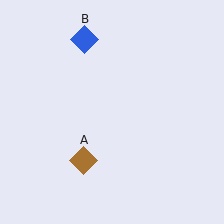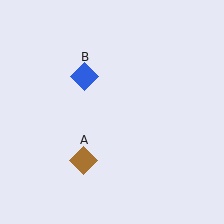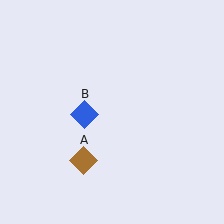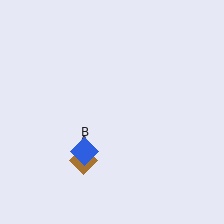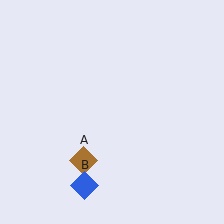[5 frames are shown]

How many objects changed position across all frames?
1 object changed position: blue diamond (object B).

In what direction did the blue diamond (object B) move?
The blue diamond (object B) moved down.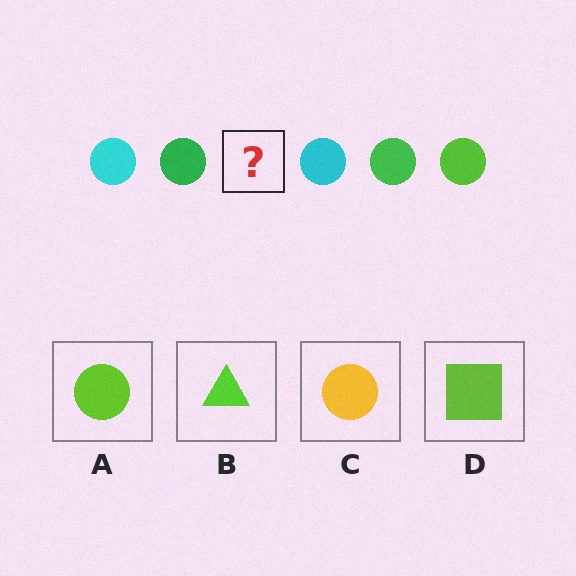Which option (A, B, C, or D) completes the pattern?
A.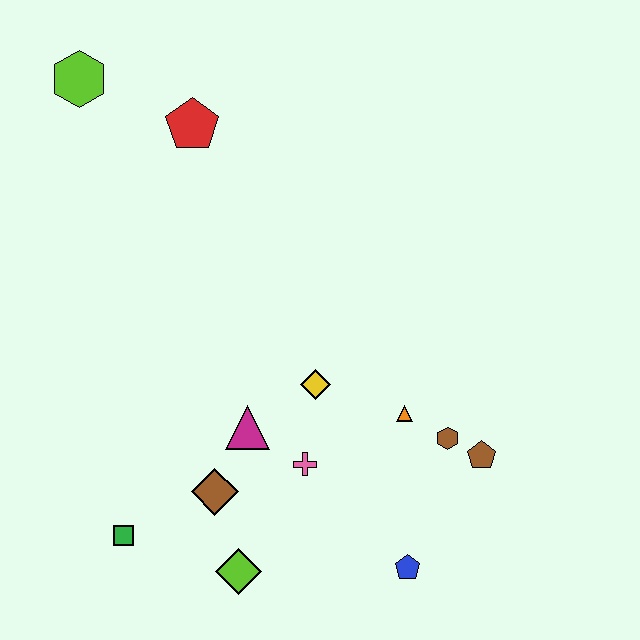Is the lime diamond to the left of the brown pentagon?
Yes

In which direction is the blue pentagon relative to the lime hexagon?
The blue pentagon is below the lime hexagon.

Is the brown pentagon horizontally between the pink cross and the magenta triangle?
No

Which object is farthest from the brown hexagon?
The lime hexagon is farthest from the brown hexagon.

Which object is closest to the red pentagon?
The lime hexagon is closest to the red pentagon.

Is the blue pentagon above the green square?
No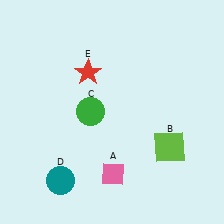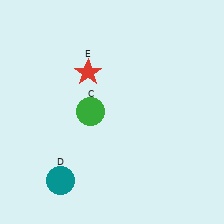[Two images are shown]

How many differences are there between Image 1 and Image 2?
There are 2 differences between the two images.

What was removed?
The lime square (B), the pink diamond (A) were removed in Image 2.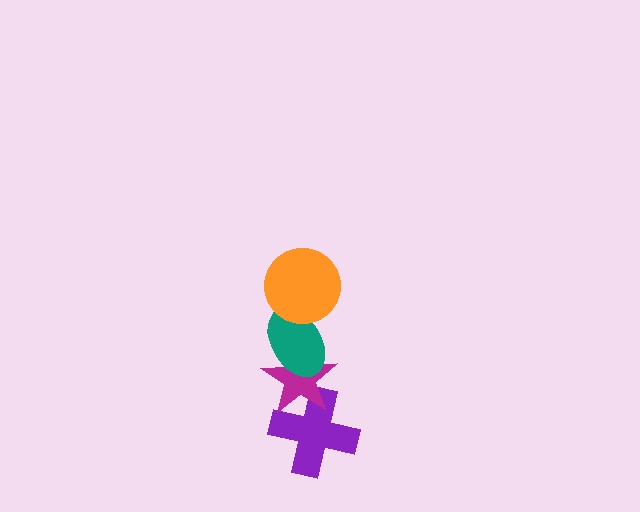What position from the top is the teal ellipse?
The teal ellipse is 2nd from the top.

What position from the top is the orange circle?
The orange circle is 1st from the top.